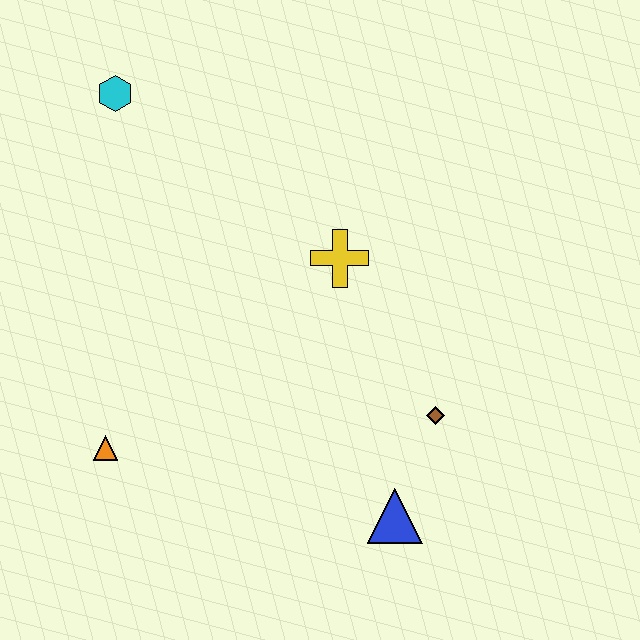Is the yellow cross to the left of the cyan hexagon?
No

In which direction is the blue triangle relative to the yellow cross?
The blue triangle is below the yellow cross.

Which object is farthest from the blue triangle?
The cyan hexagon is farthest from the blue triangle.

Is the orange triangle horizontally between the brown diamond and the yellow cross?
No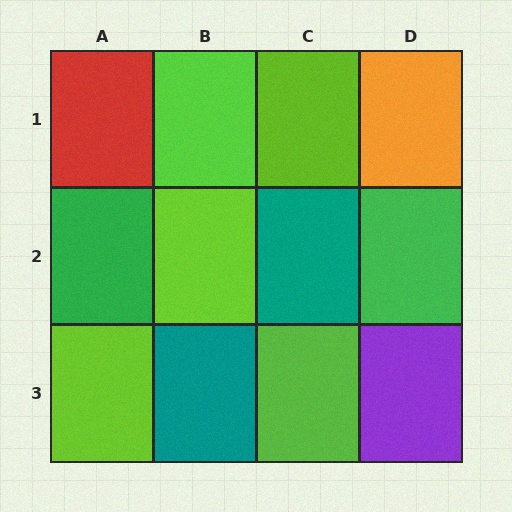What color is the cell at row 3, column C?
Lime.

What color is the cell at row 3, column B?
Teal.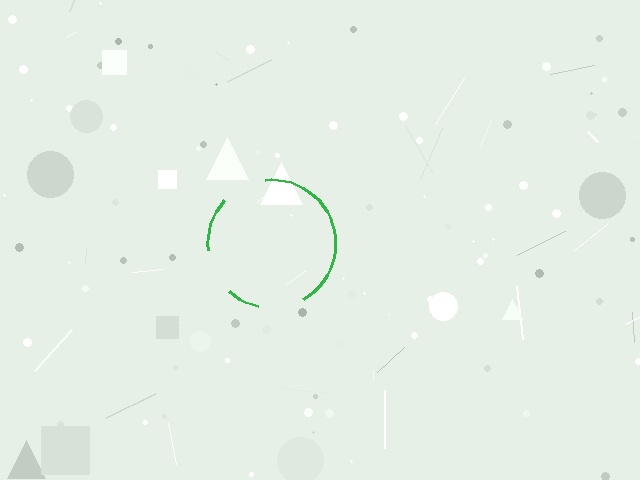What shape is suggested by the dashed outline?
The dashed outline suggests a circle.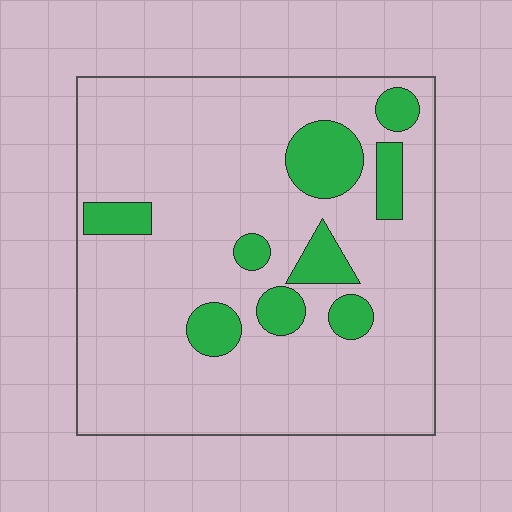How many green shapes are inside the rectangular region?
9.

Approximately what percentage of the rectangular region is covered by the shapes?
Approximately 15%.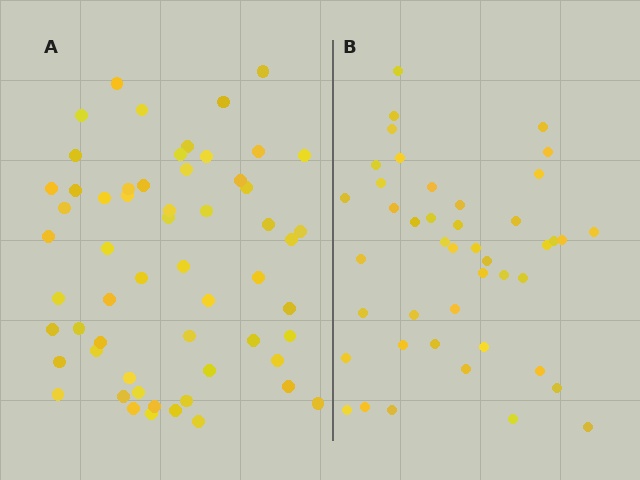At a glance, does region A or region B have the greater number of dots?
Region A (the left region) has more dots.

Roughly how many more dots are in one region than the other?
Region A has approximately 15 more dots than region B.